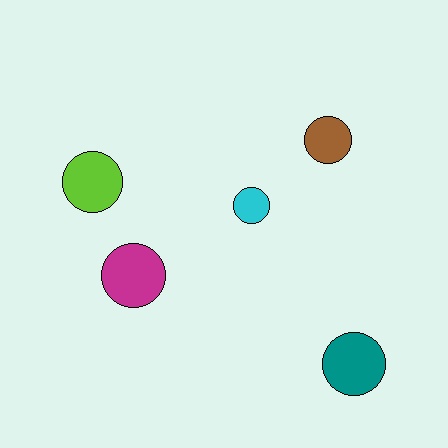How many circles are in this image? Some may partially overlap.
There are 5 circles.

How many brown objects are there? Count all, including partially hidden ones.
There is 1 brown object.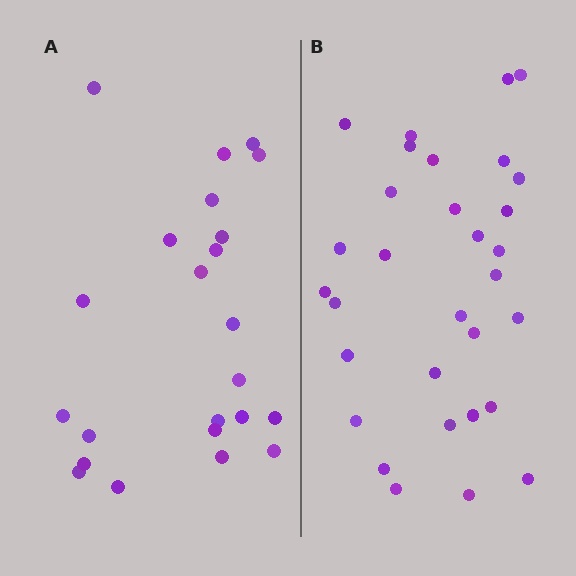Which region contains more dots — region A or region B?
Region B (the right region) has more dots.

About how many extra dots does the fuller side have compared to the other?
Region B has roughly 8 or so more dots than region A.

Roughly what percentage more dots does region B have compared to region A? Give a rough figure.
About 35% more.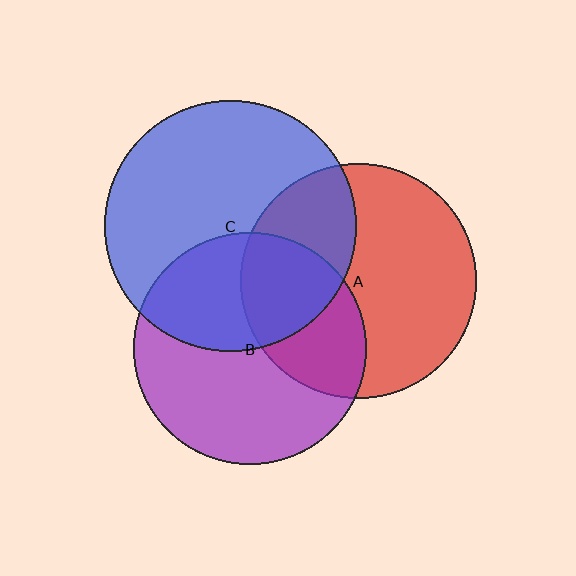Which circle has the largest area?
Circle C (blue).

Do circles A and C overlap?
Yes.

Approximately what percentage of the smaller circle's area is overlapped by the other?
Approximately 35%.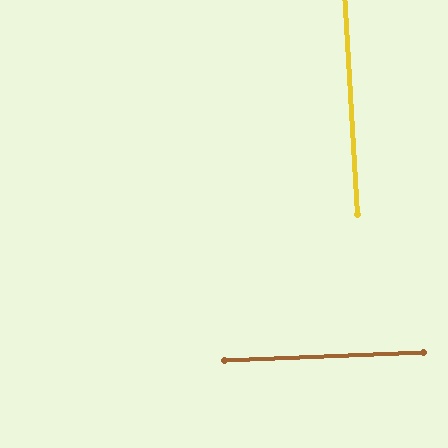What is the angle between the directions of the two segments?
Approximately 89 degrees.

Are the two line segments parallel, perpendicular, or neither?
Perpendicular — they meet at approximately 89°.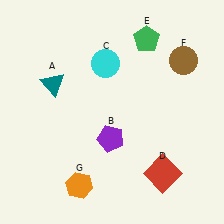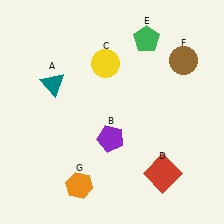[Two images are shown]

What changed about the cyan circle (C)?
In Image 1, C is cyan. In Image 2, it changed to yellow.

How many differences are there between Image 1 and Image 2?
There is 1 difference between the two images.